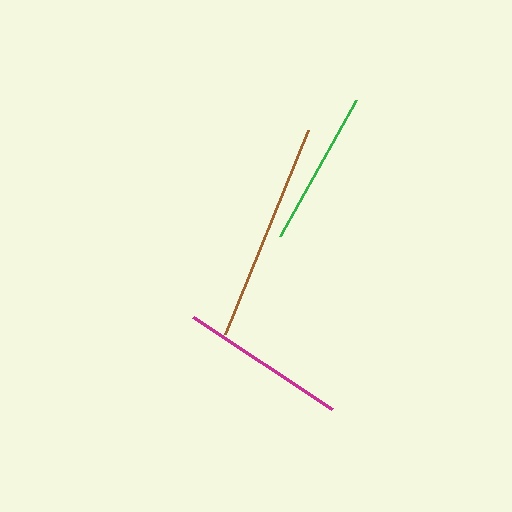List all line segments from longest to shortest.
From longest to shortest: brown, magenta, green.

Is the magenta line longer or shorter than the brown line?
The brown line is longer than the magenta line.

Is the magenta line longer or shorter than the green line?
The magenta line is longer than the green line.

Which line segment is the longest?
The brown line is the longest at approximately 221 pixels.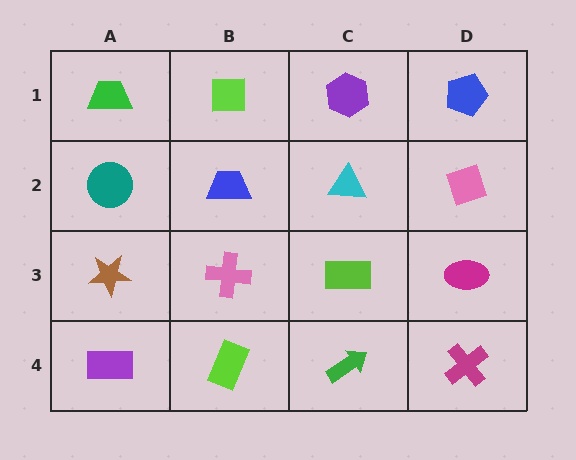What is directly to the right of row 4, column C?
A magenta cross.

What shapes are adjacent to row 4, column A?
A brown star (row 3, column A), a lime rectangle (row 4, column B).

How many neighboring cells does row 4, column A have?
2.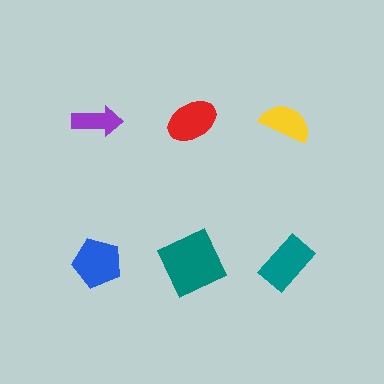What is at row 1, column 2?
A red ellipse.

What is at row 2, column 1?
A blue pentagon.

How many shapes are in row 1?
3 shapes.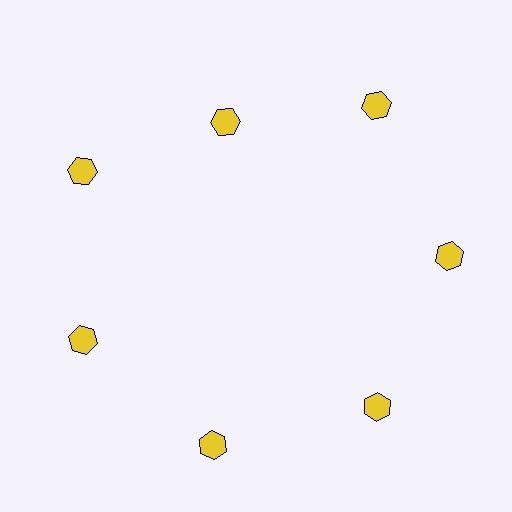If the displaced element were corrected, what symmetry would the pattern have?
It would have 7-fold rotational symmetry — the pattern would map onto itself every 51 degrees.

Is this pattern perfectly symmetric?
No. The 7 yellow hexagons are arranged in a ring, but one element near the 12 o'clock position is pulled inward toward the center, breaking the 7-fold rotational symmetry.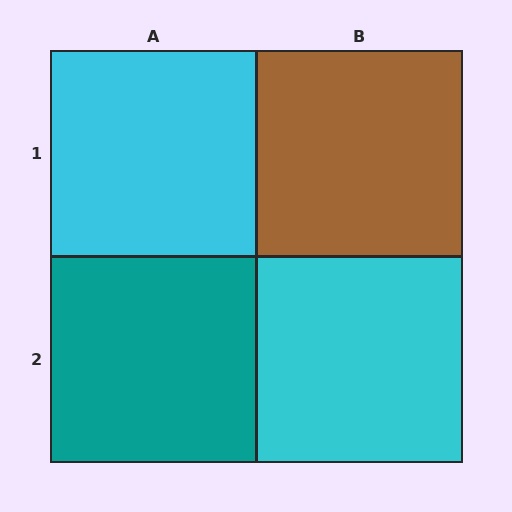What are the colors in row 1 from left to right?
Cyan, brown.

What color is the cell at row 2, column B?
Cyan.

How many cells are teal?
1 cell is teal.